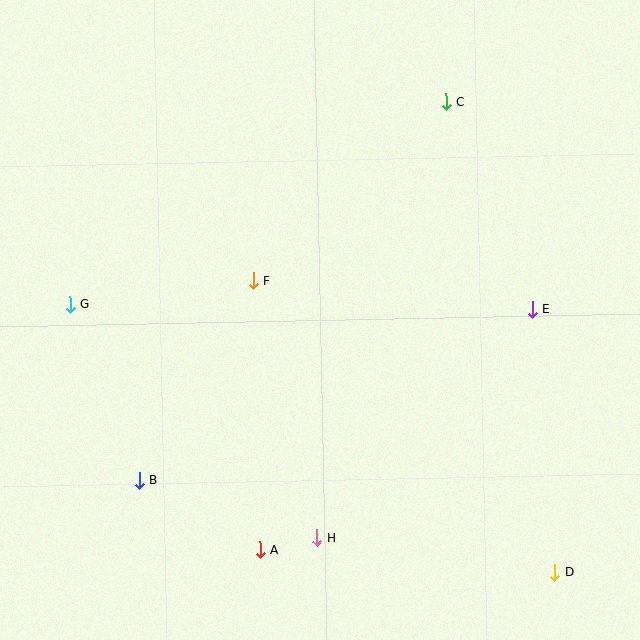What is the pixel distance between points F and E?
The distance between F and E is 280 pixels.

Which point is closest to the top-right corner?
Point C is closest to the top-right corner.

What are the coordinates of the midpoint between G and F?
The midpoint between G and F is at (162, 293).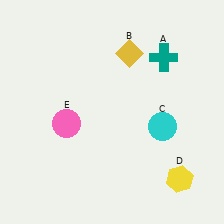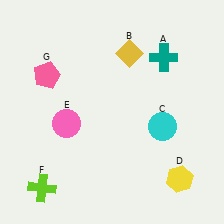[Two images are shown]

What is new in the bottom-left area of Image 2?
A lime cross (F) was added in the bottom-left area of Image 2.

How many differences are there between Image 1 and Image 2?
There are 2 differences between the two images.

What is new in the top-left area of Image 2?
A pink pentagon (G) was added in the top-left area of Image 2.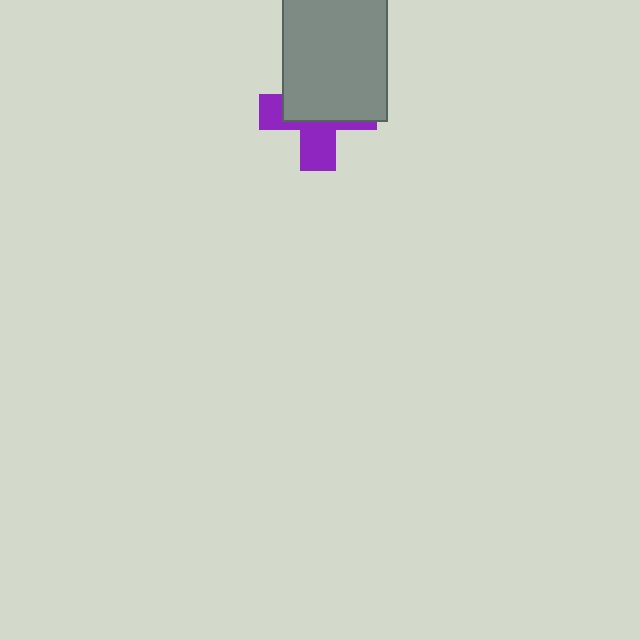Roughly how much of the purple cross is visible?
A small part of it is visible (roughly 43%).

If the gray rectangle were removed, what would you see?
You would see the complete purple cross.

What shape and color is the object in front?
The object in front is a gray rectangle.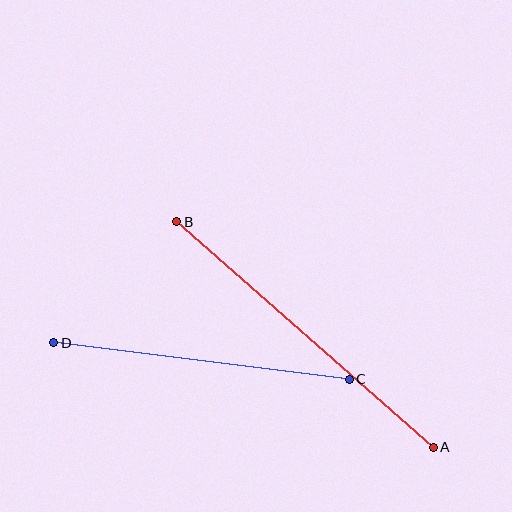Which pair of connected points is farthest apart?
Points A and B are farthest apart.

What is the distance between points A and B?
The distance is approximately 341 pixels.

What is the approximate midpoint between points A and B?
The midpoint is at approximately (305, 335) pixels.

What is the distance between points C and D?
The distance is approximately 298 pixels.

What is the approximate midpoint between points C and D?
The midpoint is at approximately (201, 361) pixels.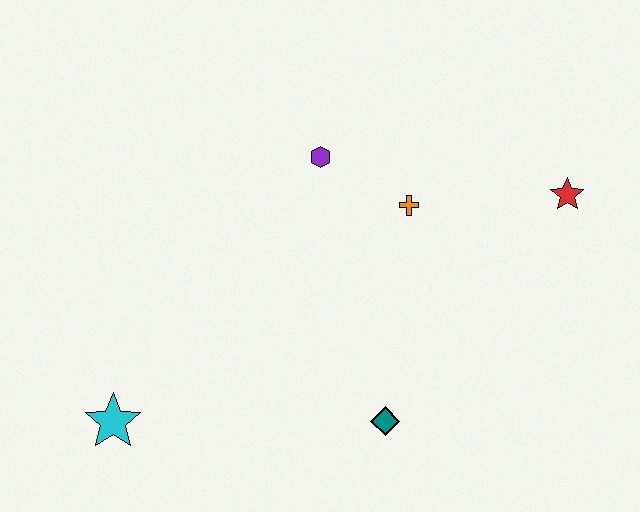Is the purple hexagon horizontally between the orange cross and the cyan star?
Yes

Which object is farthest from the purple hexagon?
The cyan star is farthest from the purple hexagon.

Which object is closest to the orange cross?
The purple hexagon is closest to the orange cross.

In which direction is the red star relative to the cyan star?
The red star is to the right of the cyan star.